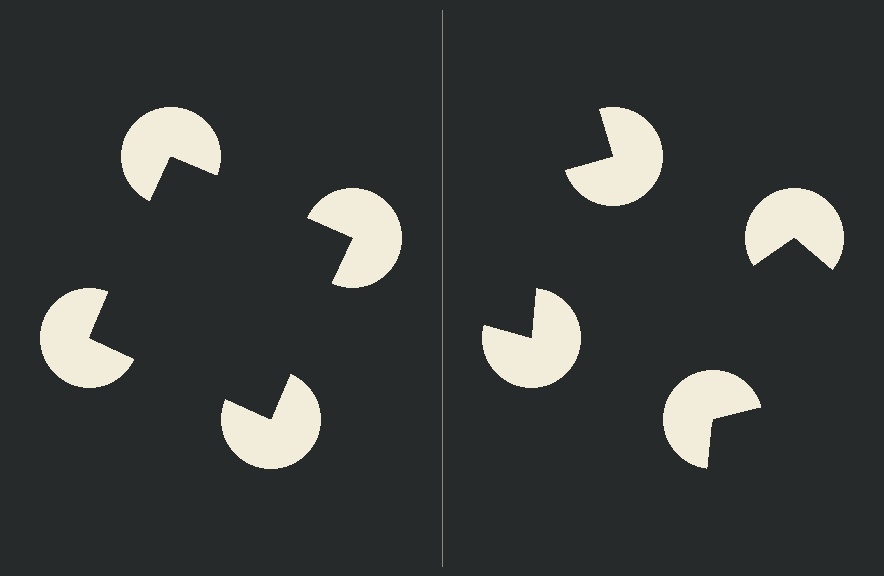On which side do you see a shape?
An illusory square appears on the left side. On the right side the wedge cuts are rotated, so no coherent shape forms.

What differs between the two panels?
The pac-man discs are positioned identically on both sides; only the wedge orientations differ. On the left they align to a square; on the right they are misaligned.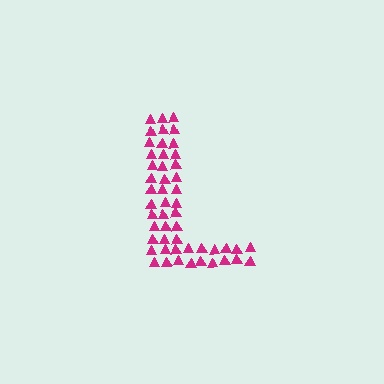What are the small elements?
The small elements are triangles.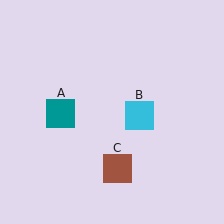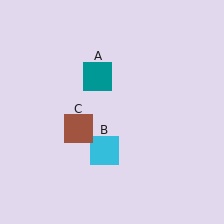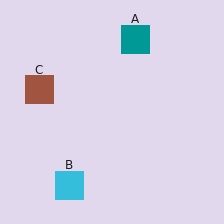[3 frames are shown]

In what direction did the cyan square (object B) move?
The cyan square (object B) moved down and to the left.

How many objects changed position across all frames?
3 objects changed position: teal square (object A), cyan square (object B), brown square (object C).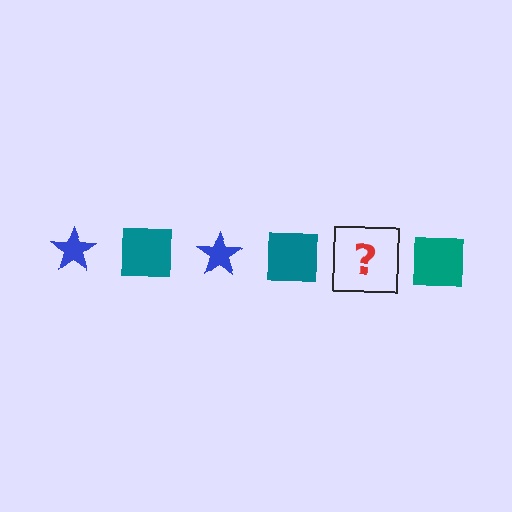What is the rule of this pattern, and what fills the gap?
The rule is that the pattern alternates between blue star and teal square. The gap should be filled with a blue star.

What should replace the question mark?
The question mark should be replaced with a blue star.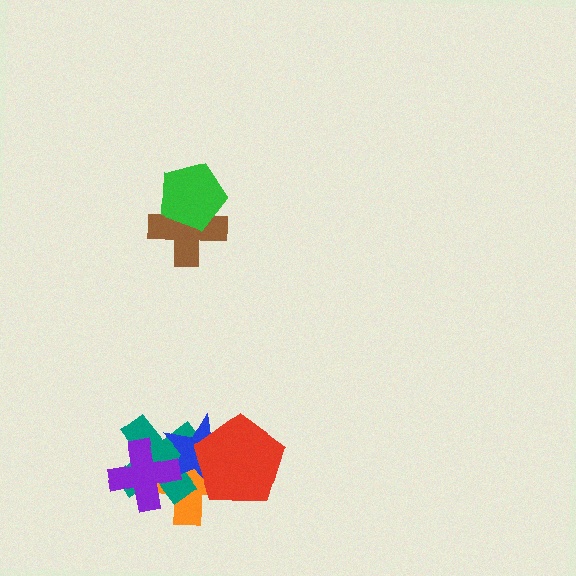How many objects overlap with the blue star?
4 objects overlap with the blue star.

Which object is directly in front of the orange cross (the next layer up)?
The teal cross is directly in front of the orange cross.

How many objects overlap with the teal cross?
4 objects overlap with the teal cross.